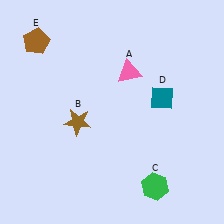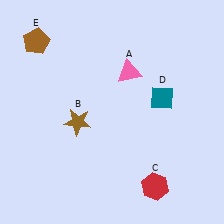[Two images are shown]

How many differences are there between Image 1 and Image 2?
There is 1 difference between the two images.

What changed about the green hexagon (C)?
In Image 1, C is green. In Image 2, it changed to red.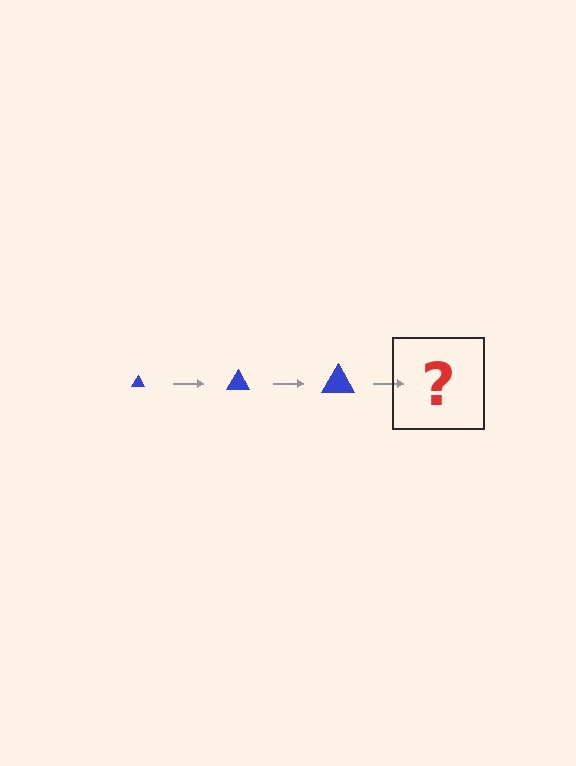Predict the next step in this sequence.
The next step is a blue triangle, larger than the previous one.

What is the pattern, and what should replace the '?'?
The pattern is that the triangle gets progressively larger each step. The '?' should be a blue triangle, larger than the previous one.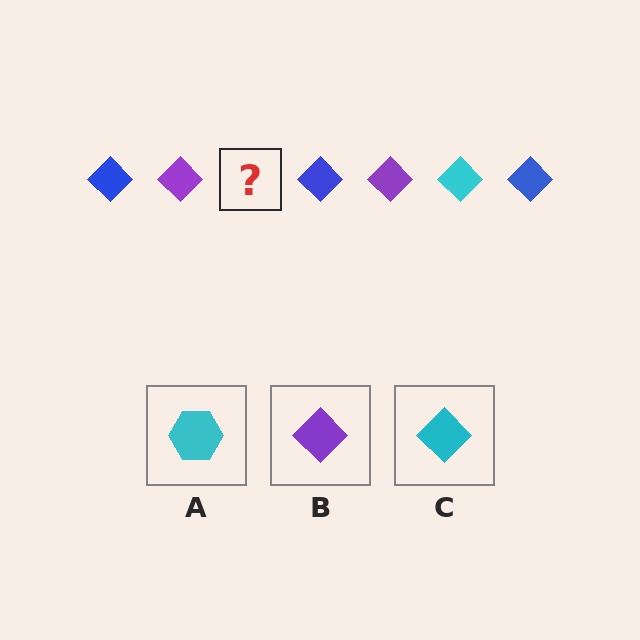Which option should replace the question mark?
Option C.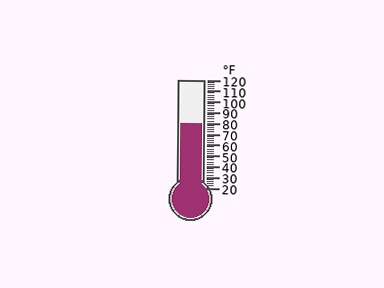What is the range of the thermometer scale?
The thermometer scale ranges from 20°F to 120°F.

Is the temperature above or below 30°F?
The temperature is above 30°F.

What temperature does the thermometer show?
The thermometer shows approximately 80°F.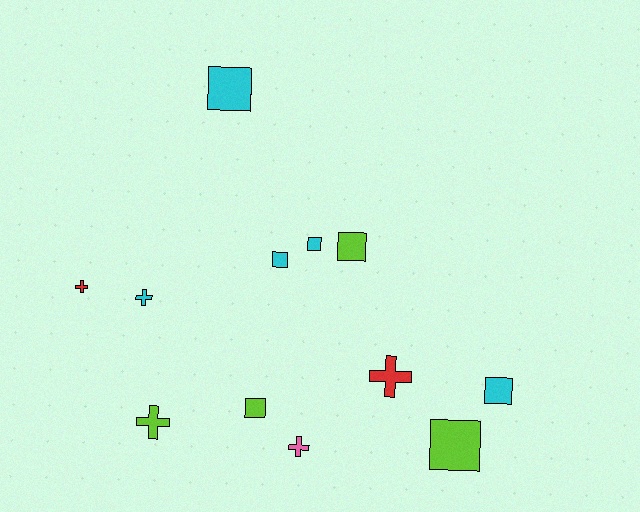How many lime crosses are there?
There is 1 lime cross.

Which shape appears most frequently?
Square, with 7 objects.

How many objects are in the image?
There are 12 objects.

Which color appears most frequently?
Cyan, with 5 objects.